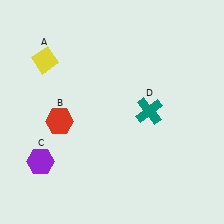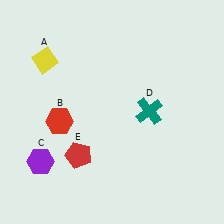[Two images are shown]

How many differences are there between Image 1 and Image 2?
There is 1 difference between the two images.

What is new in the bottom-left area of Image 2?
A red pentagon (E) was added in the bottom-left area of Image 2.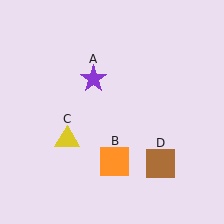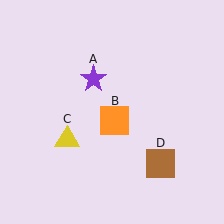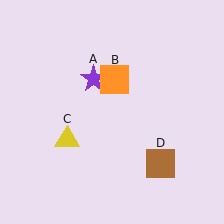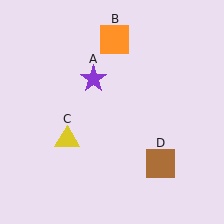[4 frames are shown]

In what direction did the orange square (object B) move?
The orange square (object B) moved up.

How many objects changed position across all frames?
1 object changed position: orange square (object B).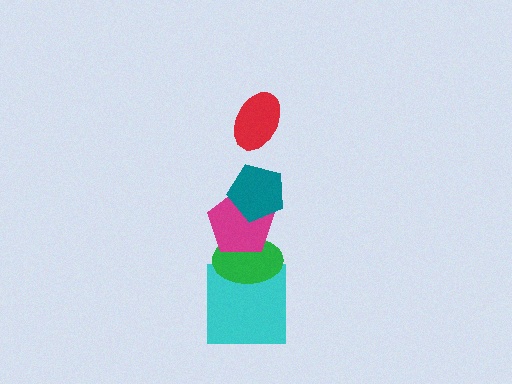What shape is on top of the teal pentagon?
The red ellipse is on top of the teal pentagon.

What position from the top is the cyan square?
The cyan square is 5th from the top.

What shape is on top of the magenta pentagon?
The teal pentagon is on top of the magenta pentagon.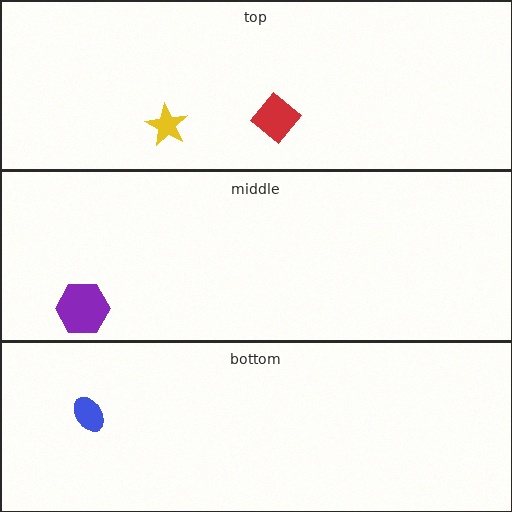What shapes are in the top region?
The yellow star, the red diamond.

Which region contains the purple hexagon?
The middle region.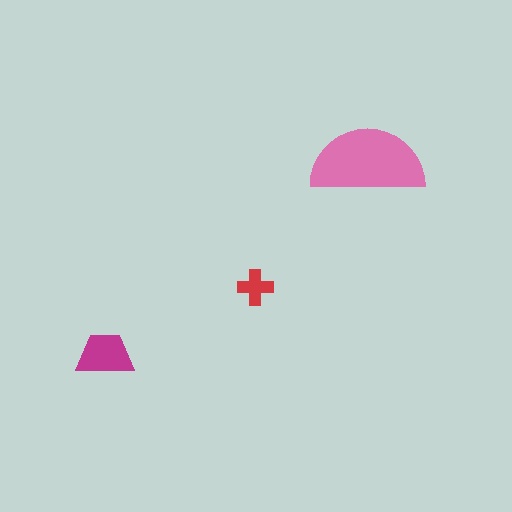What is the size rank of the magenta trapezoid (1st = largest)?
2nd.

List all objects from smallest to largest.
The red cross, the magenta trapezoid, the pink semicircle.